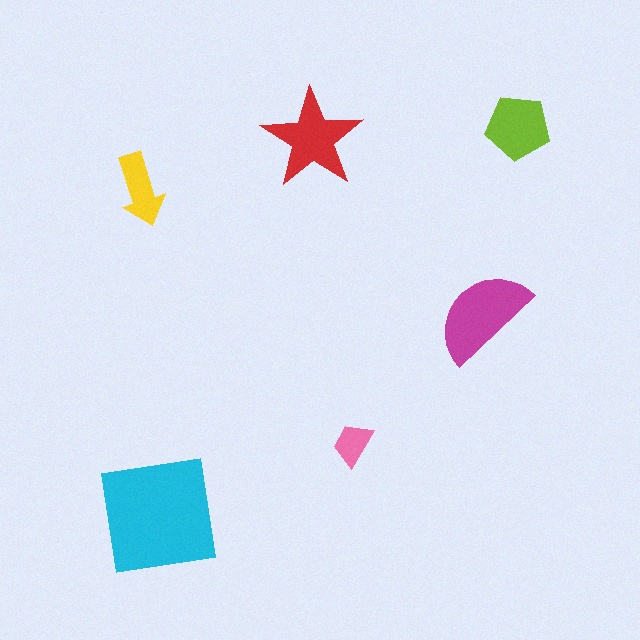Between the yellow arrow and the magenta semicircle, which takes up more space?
The magenta semicircle.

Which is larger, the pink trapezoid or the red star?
The red star.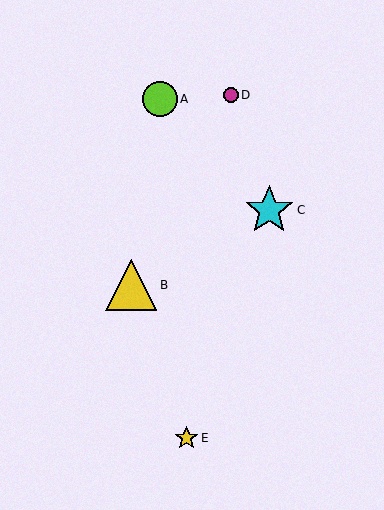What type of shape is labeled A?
Shape A is a lime circle.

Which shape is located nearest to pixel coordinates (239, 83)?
The magenta circle (labeled D) at (231, 95) is nearest to that location.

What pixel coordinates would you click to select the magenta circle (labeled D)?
Click at (231, 95) to select the magenta circle D.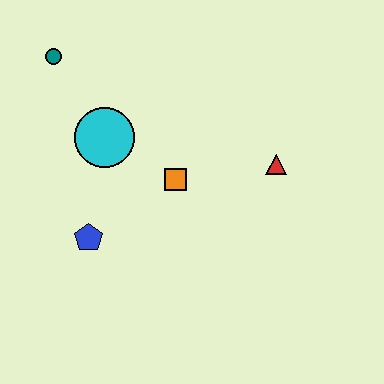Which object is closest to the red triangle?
The orange square is closest to the red triangle.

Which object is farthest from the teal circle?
The red triangle is farthest from the teal circle.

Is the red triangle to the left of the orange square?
No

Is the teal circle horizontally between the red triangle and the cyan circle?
No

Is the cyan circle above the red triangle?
Yes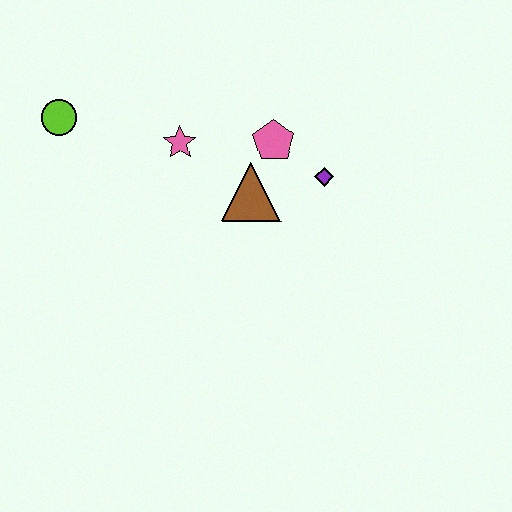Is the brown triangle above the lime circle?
No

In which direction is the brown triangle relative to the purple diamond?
The brown triangle is to the left of the purple diamond.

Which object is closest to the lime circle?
The pink star is closest to the lime circle.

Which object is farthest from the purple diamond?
The lime circle is farthest from the purple diamond.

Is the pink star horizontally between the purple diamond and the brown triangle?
No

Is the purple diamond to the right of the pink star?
Yes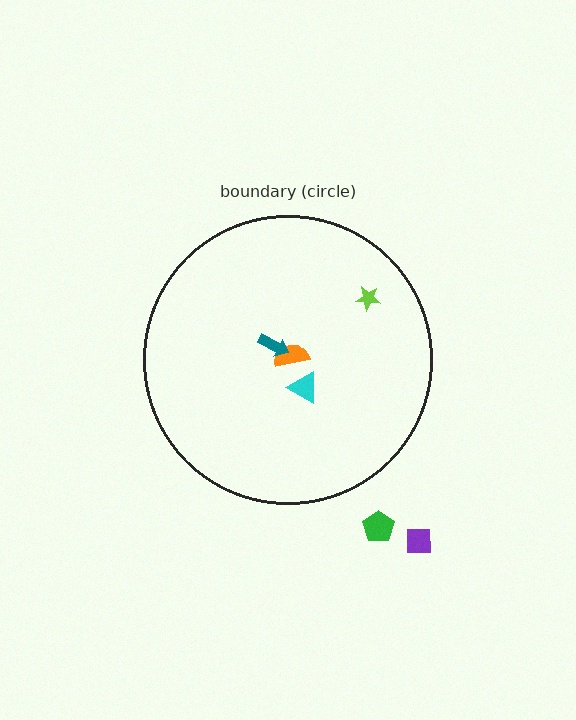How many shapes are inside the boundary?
4 inside, 2 outside.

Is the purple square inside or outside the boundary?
Outside.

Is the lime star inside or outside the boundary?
Inside.